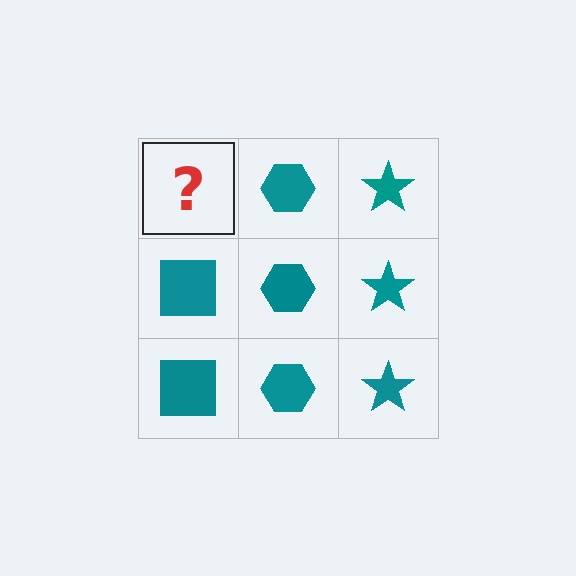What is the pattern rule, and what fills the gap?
The rule is that each column has a consistent shape. The gap should be filled with a teal square.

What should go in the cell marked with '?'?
The missing cell should contain a teal square.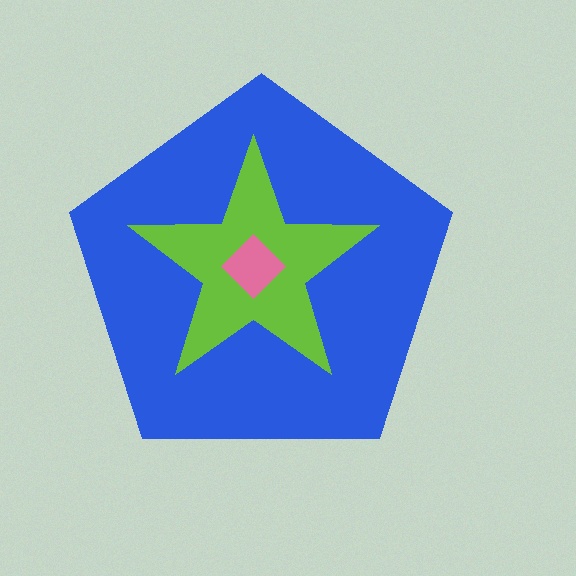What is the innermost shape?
The pink diamond.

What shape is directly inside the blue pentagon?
The lime star.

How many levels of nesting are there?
3.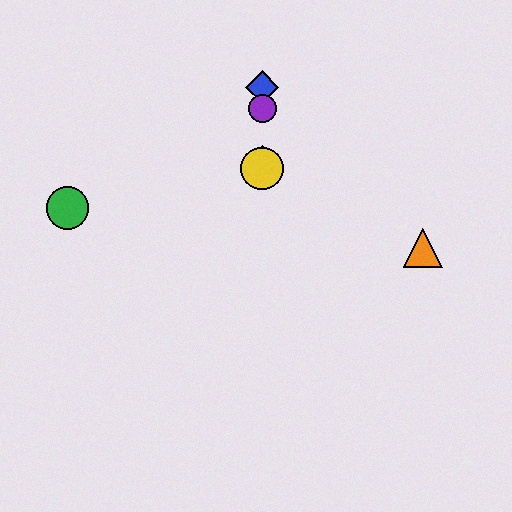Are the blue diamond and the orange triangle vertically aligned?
No, the blue diamond is at x≈262 and the orange triangle is at x≈423.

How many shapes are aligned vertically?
4 shapes (the red diamond, the blue diamond, the yellow circle, the purple circle) are aligned vertically.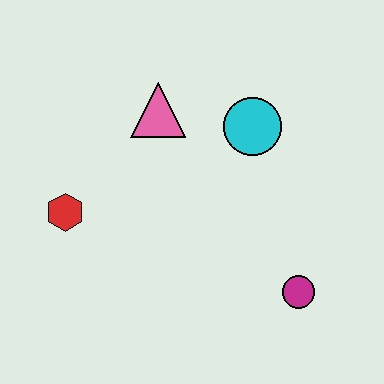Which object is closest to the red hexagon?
The pink triangle is closest to the red hexagon.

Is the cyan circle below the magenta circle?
No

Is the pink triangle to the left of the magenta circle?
Yes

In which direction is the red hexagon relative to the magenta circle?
The red hexagon is to the left of the magenta circle.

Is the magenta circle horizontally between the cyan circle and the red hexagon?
No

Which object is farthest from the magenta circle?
The red hexagon is farthest from the magenta circle.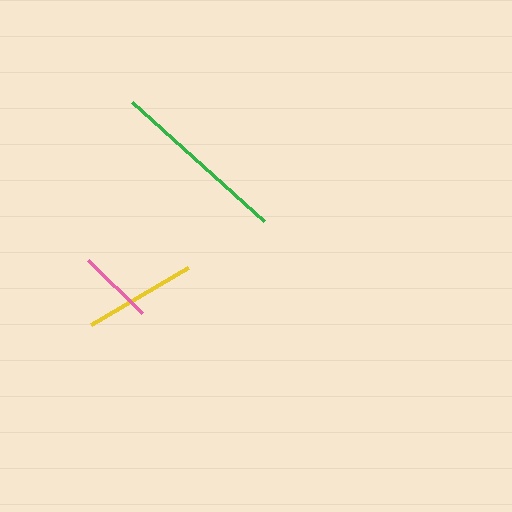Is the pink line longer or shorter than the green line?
The green line is longer than the pink line.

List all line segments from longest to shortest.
From longest to shortest: green, yellow, pink.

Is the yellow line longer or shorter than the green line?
The green line is longer than the yellow line.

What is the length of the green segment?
The green segment is approximately 177 pixels long.